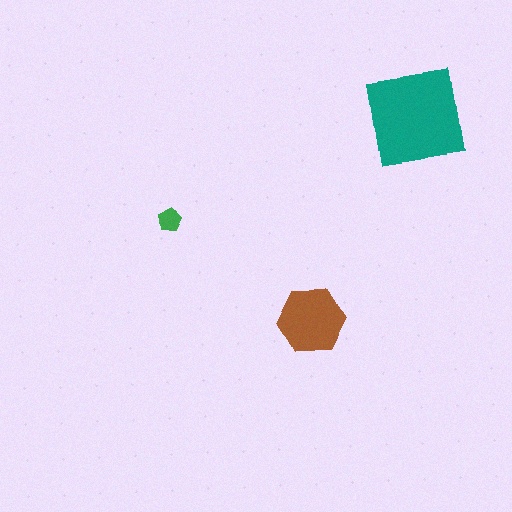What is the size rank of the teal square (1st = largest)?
1st.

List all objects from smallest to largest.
The green pentagon, the brown hexagon, the teal square.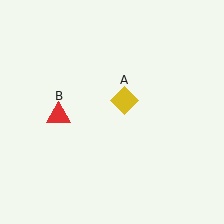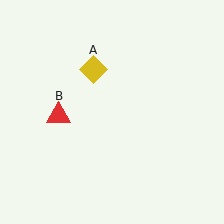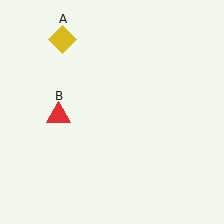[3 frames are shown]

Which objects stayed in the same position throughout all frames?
Red triangle (object B) remained stationary.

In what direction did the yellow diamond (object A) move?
The yellow diamond (object A) moved up and to the left.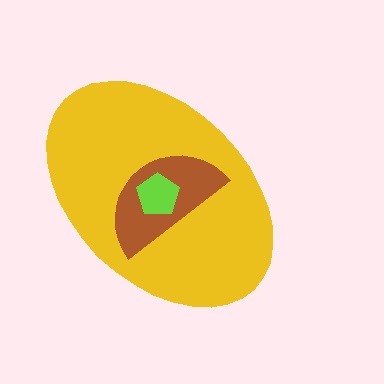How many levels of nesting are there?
3.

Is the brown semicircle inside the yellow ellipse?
Yes.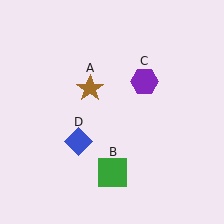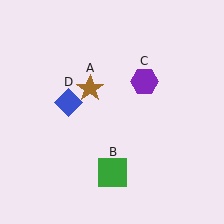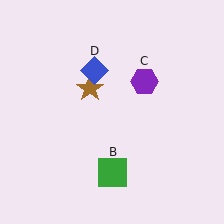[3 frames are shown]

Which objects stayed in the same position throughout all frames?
Brown star (object A) and green square (object B) and purple hexagon (object C) remained stationary.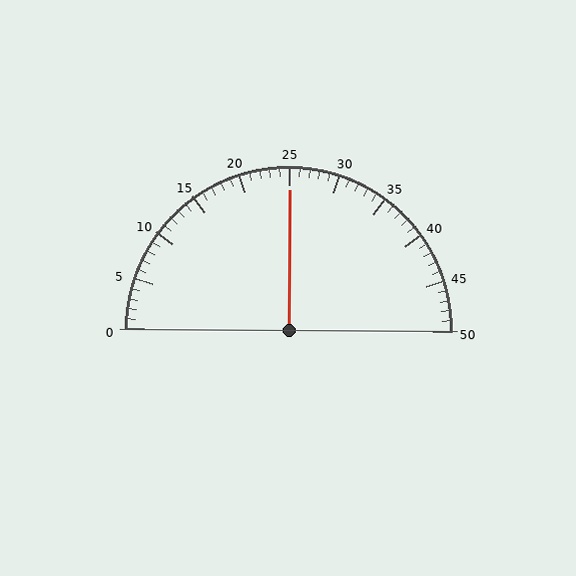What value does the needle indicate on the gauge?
The needle indicates approximately 25.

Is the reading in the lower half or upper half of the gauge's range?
The reading is in the upper half of the range (0 to 50).